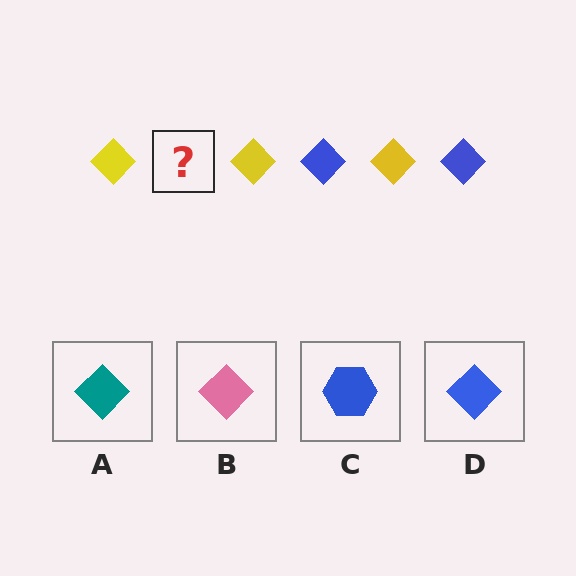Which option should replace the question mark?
Option D.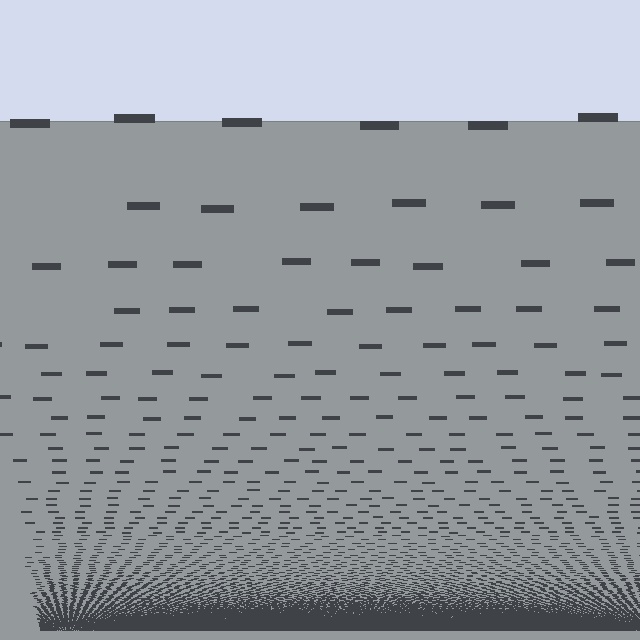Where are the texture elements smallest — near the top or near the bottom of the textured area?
Near the bottom.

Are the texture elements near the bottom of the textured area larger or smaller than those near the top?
Smaller. The gradient is inverted — elements near the bottom are smaller and denser.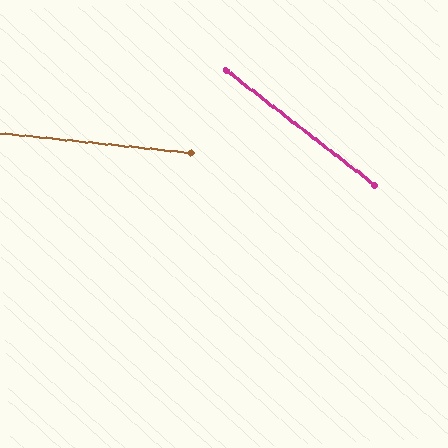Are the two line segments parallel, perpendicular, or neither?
Neither parallel nor perpendicular — they differ by about 32°.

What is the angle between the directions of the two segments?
Approximately 32 degrees.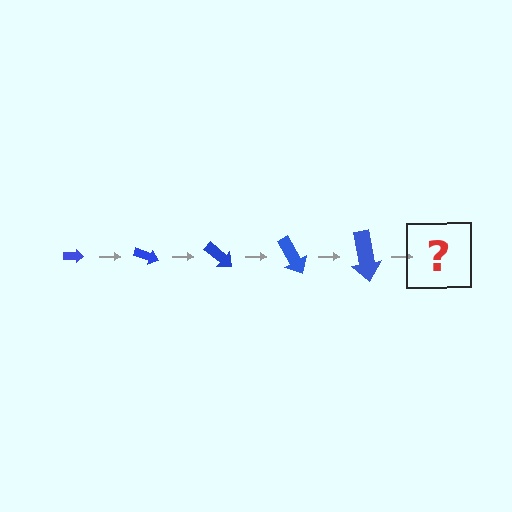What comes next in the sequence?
The next element should be an arrow, larger than the previous one and rotated 100 degrees from the start.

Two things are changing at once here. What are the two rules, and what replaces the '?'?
The two rules are that the arrow grows larger each step and it rotates 20 degrees each step. The '?' should be an arrow, larger than the previous one and rotated 100 degrees from the start.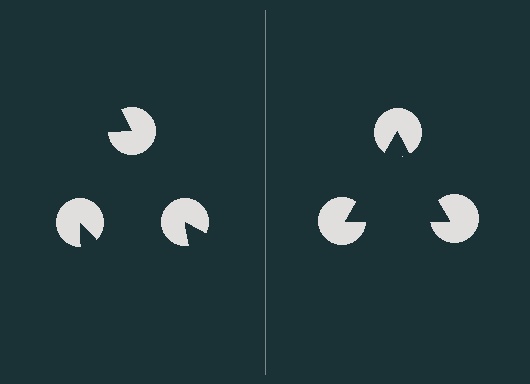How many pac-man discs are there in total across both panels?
6 — 3 on each side.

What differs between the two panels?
The pac-man discs are positioned identically on both sides; only the wedge orientations differ. On the right they align to a triangle; on the left they are misaligned.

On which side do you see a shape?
An illusory triangle appears on the right side. On the left side the wedge cuts are rotated, so no coherent shape forms.